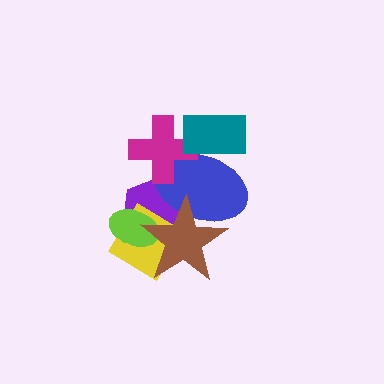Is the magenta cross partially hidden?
Yes, it is partially covered by another shape.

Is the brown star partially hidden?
No, no other shape covers it.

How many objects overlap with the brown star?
4 objects overlap with the brown star.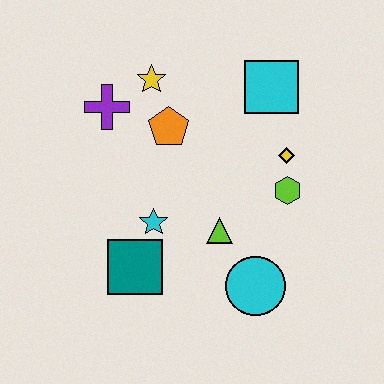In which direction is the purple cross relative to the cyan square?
The purple cross is to the left of the cyan square.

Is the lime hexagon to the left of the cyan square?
No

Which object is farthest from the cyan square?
The teal square is farthest from the cyan square.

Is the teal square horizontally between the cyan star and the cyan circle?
No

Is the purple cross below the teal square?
No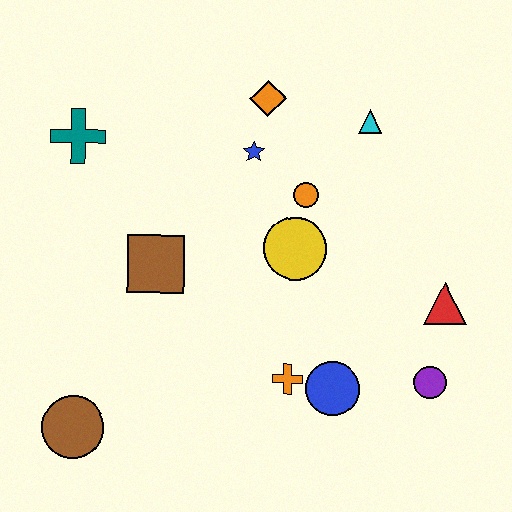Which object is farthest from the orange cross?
The teal cross is farthest from the orange cross.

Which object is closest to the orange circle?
The yellow circle is closest to the orange circle.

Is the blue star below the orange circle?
No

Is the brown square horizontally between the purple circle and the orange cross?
No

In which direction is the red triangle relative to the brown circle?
The red triangle is to the right of the brown circle.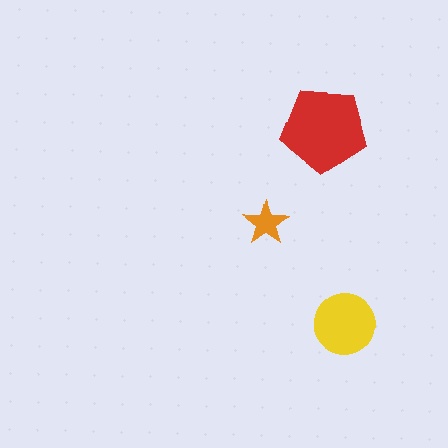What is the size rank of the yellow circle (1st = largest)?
2nd.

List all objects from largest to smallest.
The red pentagon, the yellow circle, the orange star.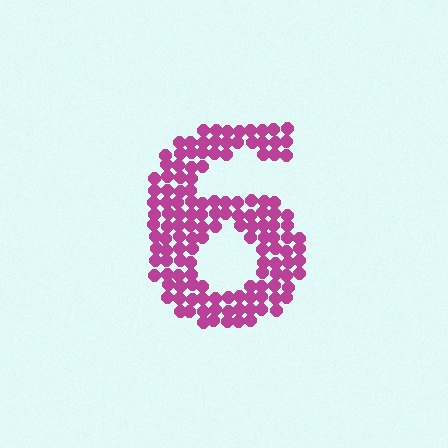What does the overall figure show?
The overall figure shows the digit 6.